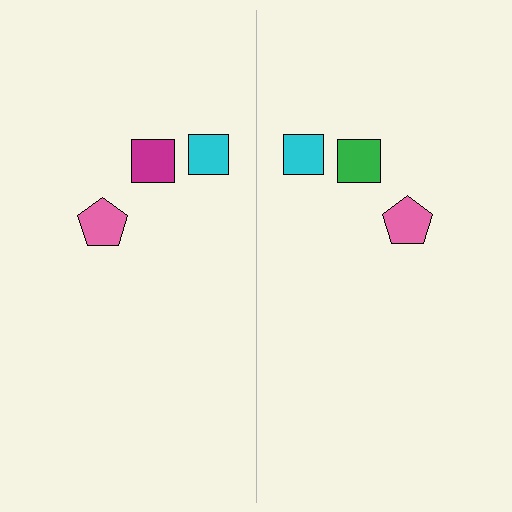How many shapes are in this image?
There are 6 shapes in this image.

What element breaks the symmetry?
The green square on the right side breaks the symmetry — its mirror counterpart is magenta.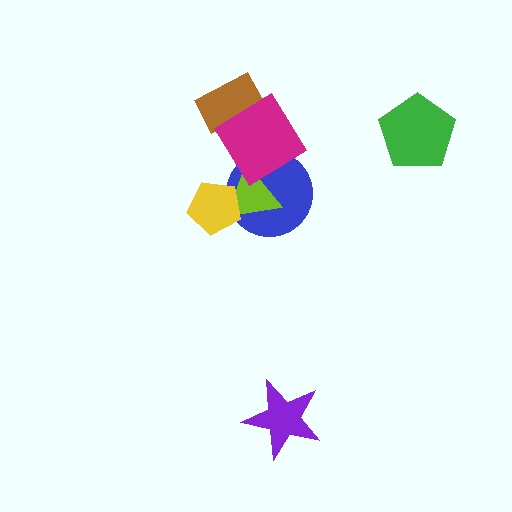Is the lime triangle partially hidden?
Yes, it is partially covered by another shape.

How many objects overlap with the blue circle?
3 objects overlap with the blue circle.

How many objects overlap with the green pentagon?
0 objects overlap with the green pentagon.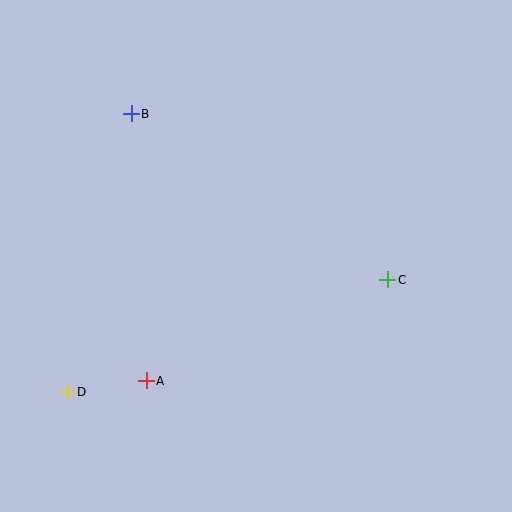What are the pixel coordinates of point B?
Point B is at (131, 114).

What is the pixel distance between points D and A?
The distance between D and A is 80 pixels.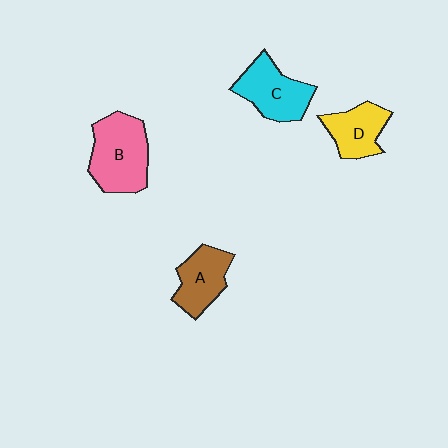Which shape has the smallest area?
Shape D (yellow).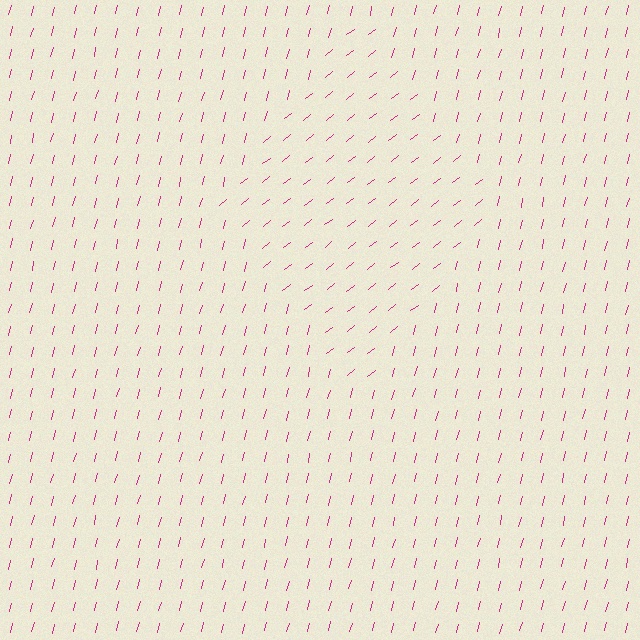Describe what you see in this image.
The image is filled with small magenta line segments. A diamond region in the image has lines oriented differently from the surrounding lines, creating a visible texture boundary.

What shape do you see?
I see a diamond.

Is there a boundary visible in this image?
Yes, there is a texture boundary formed by a change in line orientation.